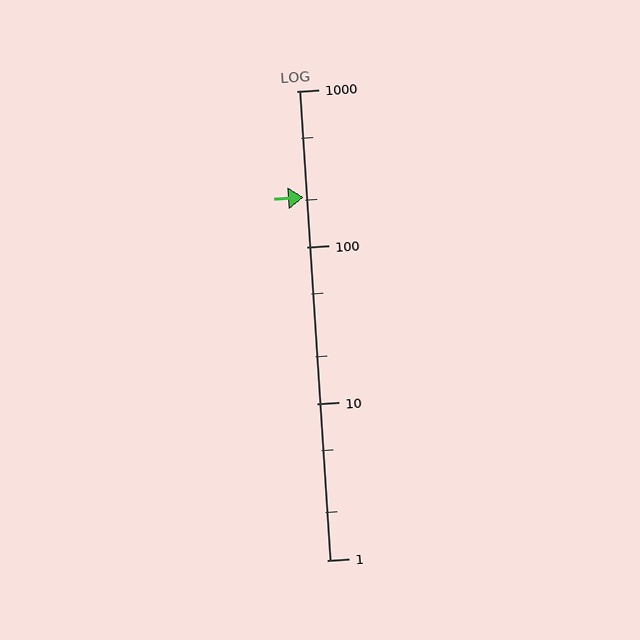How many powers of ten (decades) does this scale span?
The scale spans 3 decades, from 1 to 1000.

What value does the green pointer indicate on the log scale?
The pointer indicates approximately 210.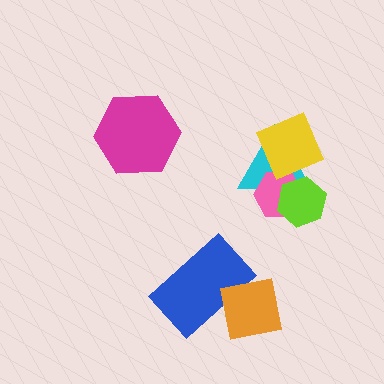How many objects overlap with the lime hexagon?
2 objects overlap with the lime hexagon.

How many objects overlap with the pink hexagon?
2 objects overlap with the pink hexagon.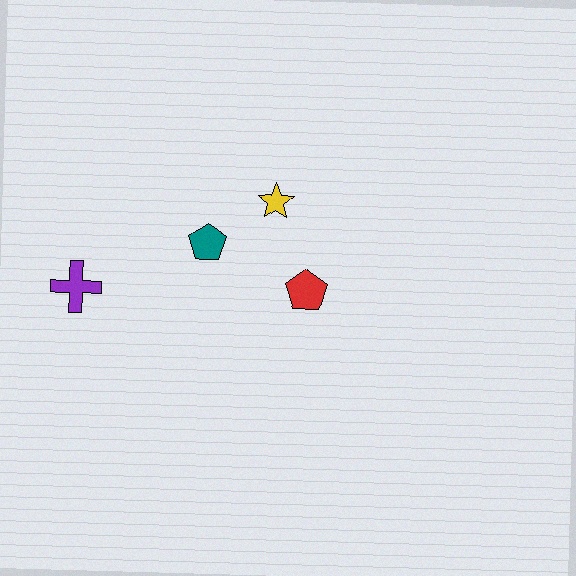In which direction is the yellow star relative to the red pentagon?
The yellow star is above the red pentagon.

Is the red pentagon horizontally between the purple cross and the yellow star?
No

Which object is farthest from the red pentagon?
The purple cross is farthest from the red pentagon.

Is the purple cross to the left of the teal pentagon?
Yes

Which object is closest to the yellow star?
The teal pentagon is closest to the yellow star.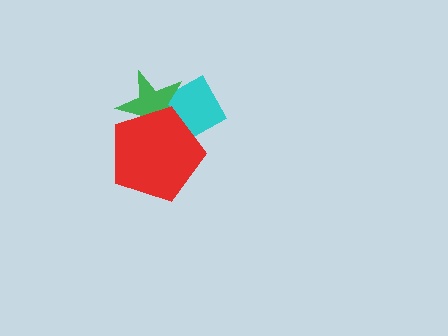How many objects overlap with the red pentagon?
2 objects overlap with the red pentagon.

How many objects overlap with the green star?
2 objects overlap with the green star.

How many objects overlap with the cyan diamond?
2 objects overlap with the cyan diamond.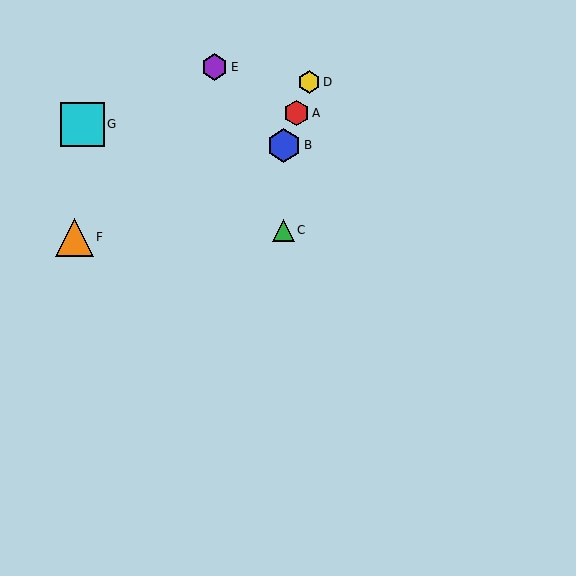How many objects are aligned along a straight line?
3 objects (A, B, D) are aligned along a straight line.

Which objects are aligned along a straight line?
Objects A, B, D are aligned along a straight line.